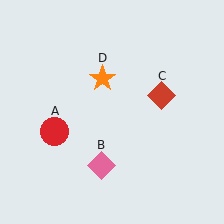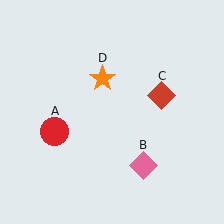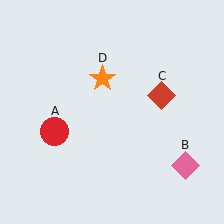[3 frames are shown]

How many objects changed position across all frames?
1 object changed position: pink diamond (object B).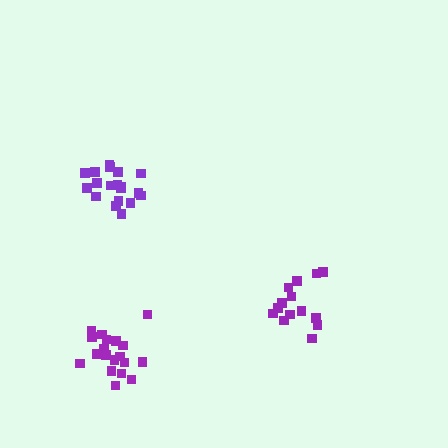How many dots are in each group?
Group 1: 14 dots, Group 2: 19 dots, Group 3: 19 dots (52 total).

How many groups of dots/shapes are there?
There are 3 groups.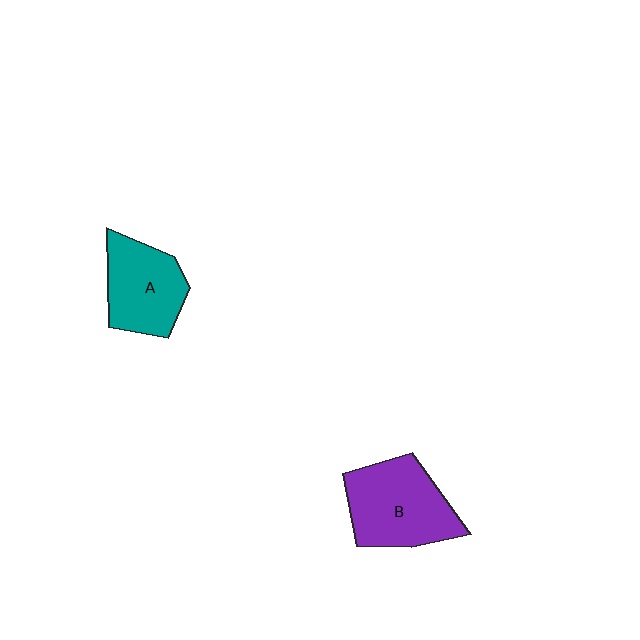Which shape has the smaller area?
Shape A (teal).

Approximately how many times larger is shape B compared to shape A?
Approximately 1.2 times.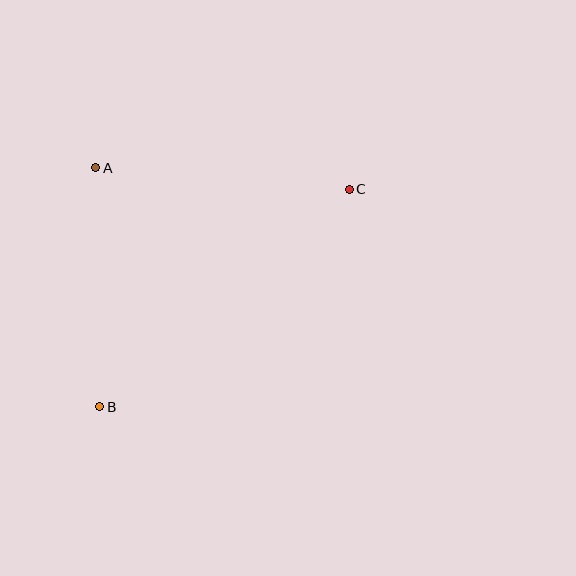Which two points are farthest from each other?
Points B and C are farthest from each other.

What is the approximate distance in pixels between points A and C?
The distance between A and C is approximately 255 pixels.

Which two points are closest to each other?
Points A and B are closest to each other.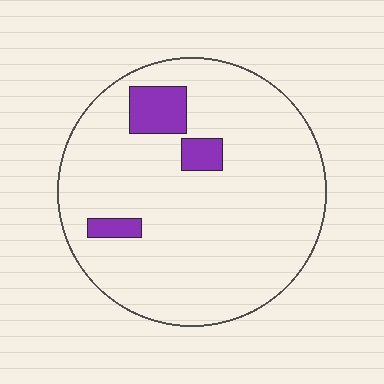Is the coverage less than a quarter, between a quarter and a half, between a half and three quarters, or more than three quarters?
Less than a quarter.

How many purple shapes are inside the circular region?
3.